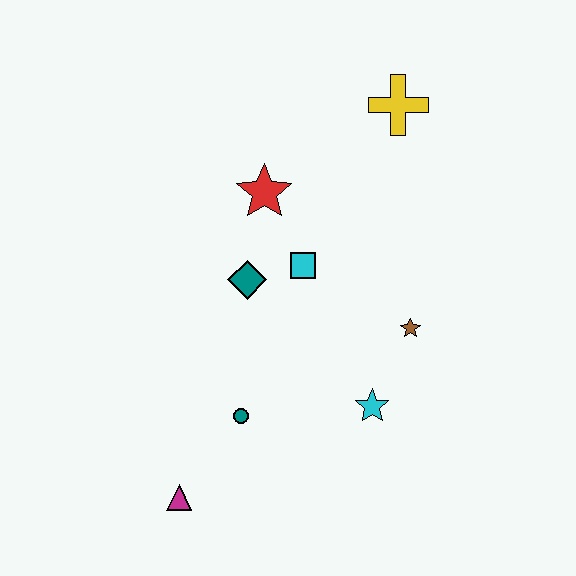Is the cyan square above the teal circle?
Yes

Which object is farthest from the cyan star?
The yellow cross is farthest from the cyan star.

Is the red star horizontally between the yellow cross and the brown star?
No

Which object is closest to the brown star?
The cyan star is closest to the brown star.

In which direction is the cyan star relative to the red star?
The cyan star is below the red star.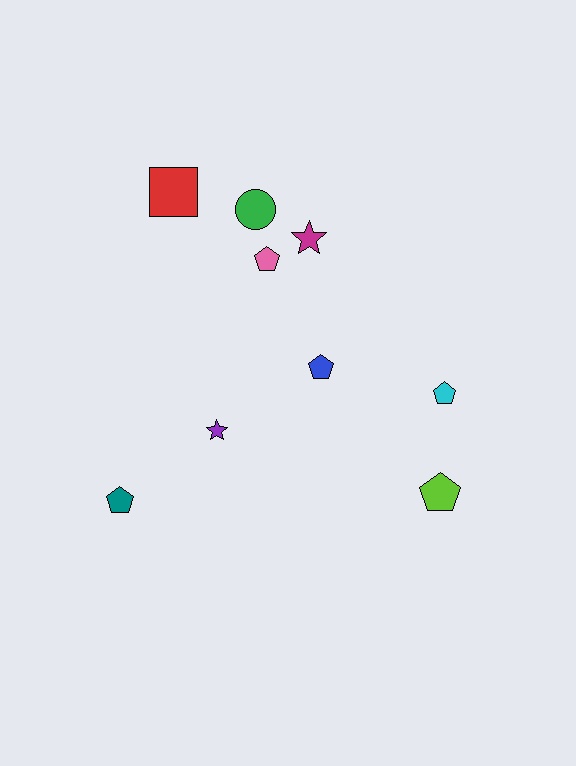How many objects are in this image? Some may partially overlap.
There are 9 objects.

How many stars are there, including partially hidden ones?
There are 2 stars.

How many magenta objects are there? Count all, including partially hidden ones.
There is 1 magenta object.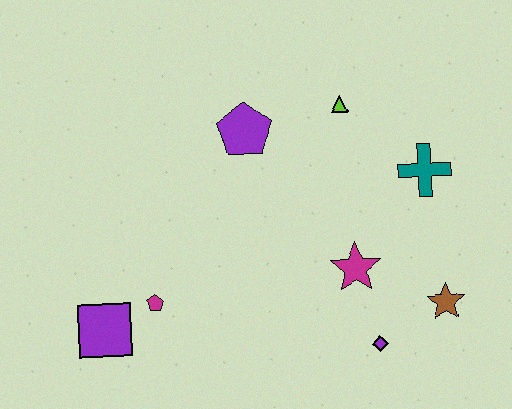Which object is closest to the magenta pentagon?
The purple square is closest to the magenta pentagon.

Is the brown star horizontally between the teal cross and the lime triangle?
No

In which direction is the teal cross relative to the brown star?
The teal cross is above the brown star.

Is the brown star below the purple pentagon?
Yes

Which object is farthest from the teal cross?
The purple square is farthest from the teal cross.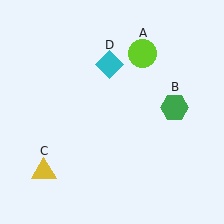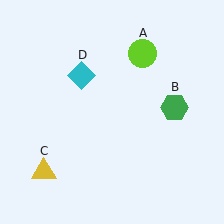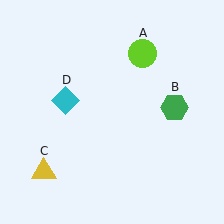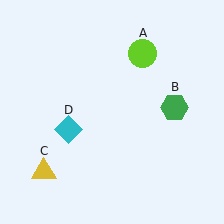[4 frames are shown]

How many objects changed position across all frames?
1 object changed position: cyan diamond (object D).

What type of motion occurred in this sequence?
The cyan diamond (object D) rotated counterclockwise around the center of the scene.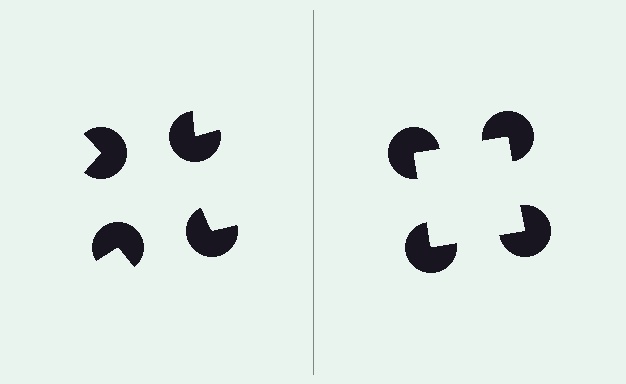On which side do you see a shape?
An illusory square appears on the right side. On the left side the wedge cuts are rotated, so no coherent shape forms.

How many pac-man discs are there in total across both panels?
8 — 4 on each side.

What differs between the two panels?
The pac-man discs are positioned identically on both sides; only the wedge orientations differ. On the right they align to a square; on the left they are misaligned.